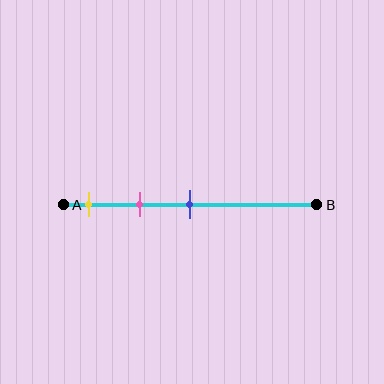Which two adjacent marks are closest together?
The yellow and pink marks are the closest adjacent pair.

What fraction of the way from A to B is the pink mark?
The pink mark is approximately 30% (0.3) of the way from A to B.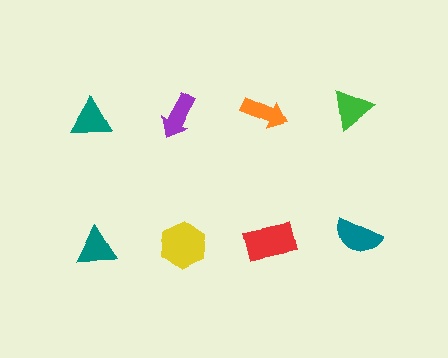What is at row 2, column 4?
A teal semicircle.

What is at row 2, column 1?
A teal triangle.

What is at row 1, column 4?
A green triangle.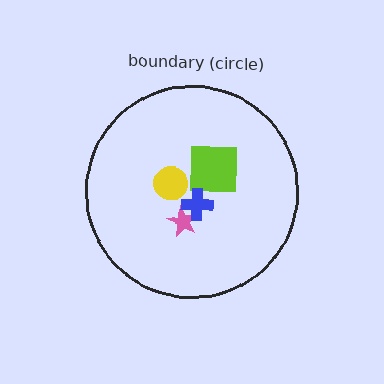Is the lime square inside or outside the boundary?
Inside.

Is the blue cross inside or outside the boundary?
Inside.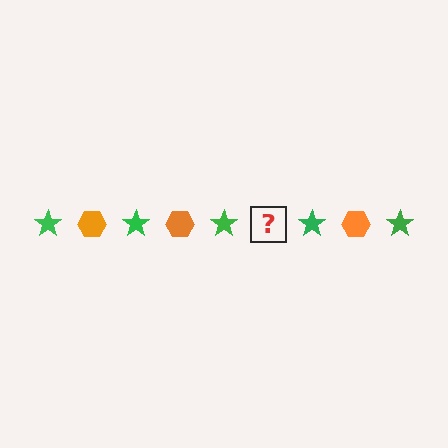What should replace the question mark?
The question mark should be replaced with an orange hexagon.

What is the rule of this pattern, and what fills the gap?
The rule is that the pattern alternates between green star and orange hexagon. The gap should be filled with an orange hexagon.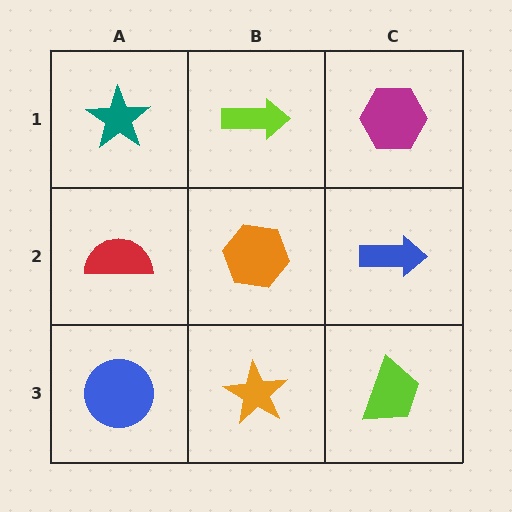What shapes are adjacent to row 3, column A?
A red semicircle (row 2, column A), an orange star (row 3, column B).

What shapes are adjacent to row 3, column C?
A blue arrow (row 2, column C), an orange star (row 3, column B).